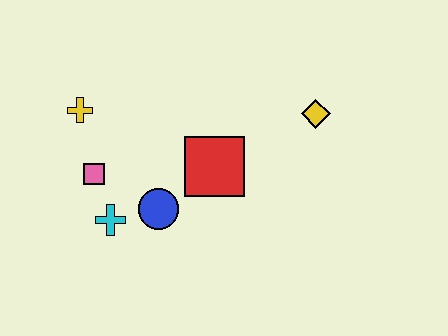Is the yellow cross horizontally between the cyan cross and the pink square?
No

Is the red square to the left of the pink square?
No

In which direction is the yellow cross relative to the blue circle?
The yellow cross is above the blue circle.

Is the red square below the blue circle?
No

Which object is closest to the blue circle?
The cyan cross is closest to the blue circle.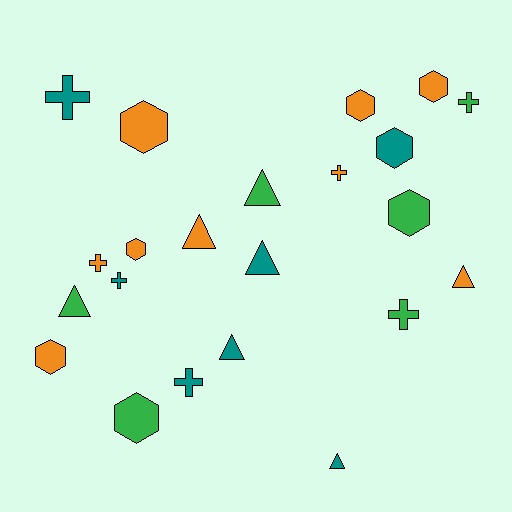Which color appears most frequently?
Orange, with 9 objects.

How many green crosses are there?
There are 2 green crosses.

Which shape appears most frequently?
Hexagon, with 8 objects.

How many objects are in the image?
There are 22 objects.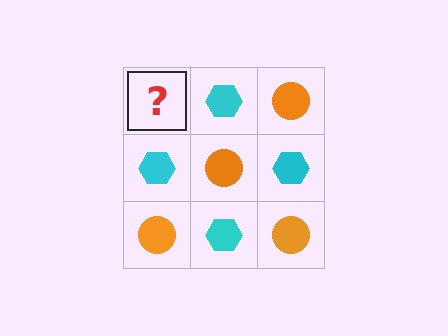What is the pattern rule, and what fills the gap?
The rule is that it alternates orange circle and cyan hexagon in a checkerboard pattern. The gap should be filled with an orange circle.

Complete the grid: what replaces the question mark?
The question mark should be replaced with an orange circle.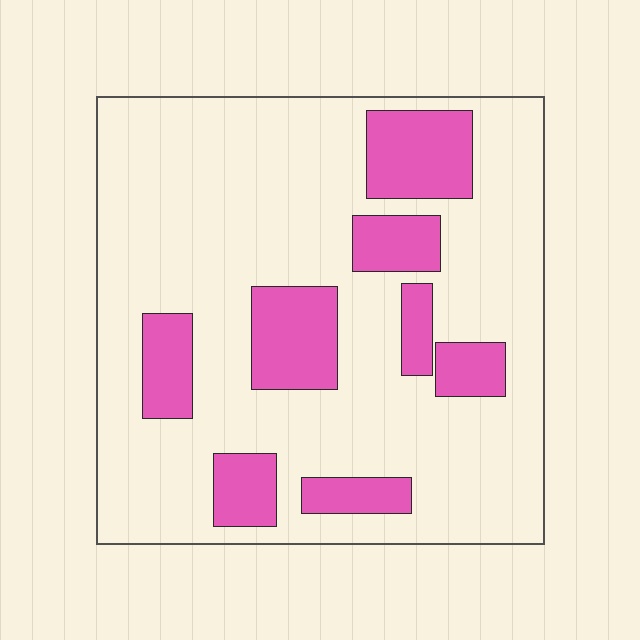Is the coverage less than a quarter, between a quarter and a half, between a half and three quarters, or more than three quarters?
Less than a quarter.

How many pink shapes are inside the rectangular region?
8.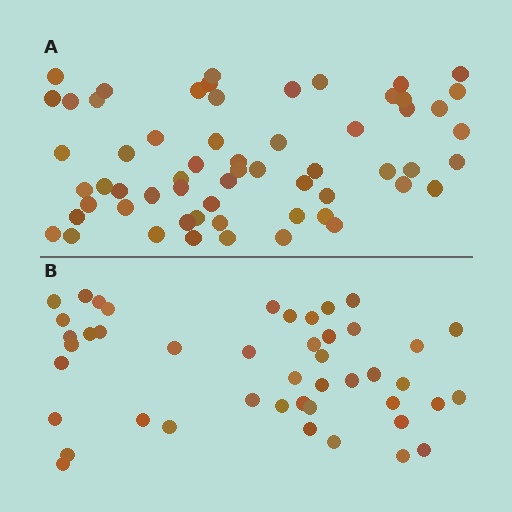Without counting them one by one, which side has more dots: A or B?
Region A (the top region) has more dots.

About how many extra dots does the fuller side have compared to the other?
Region A has approximately 15 more dots than region B.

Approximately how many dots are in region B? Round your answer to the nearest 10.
About 40 dots. (The exact count is 45, which rounds to 40.)